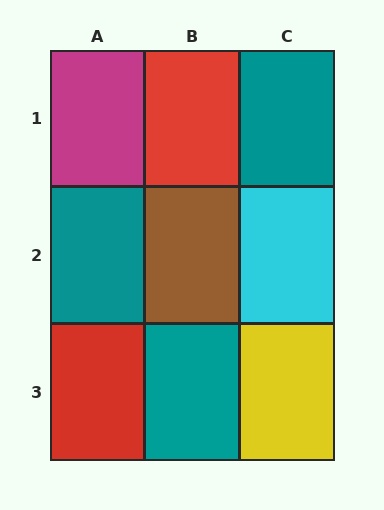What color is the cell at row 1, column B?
Red.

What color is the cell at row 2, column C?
Cyan.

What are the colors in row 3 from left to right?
Red, teal, yellow.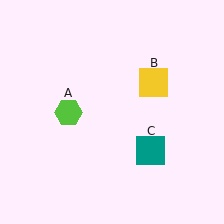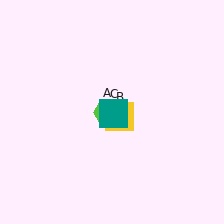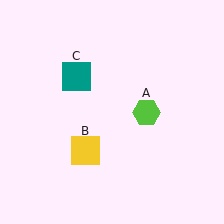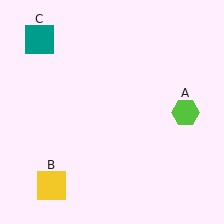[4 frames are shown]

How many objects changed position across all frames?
3 objects changed position: lime hexagon (object A), yellow square (object B), teal square (object C).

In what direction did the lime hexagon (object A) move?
The lime hexagon (object A) moved right.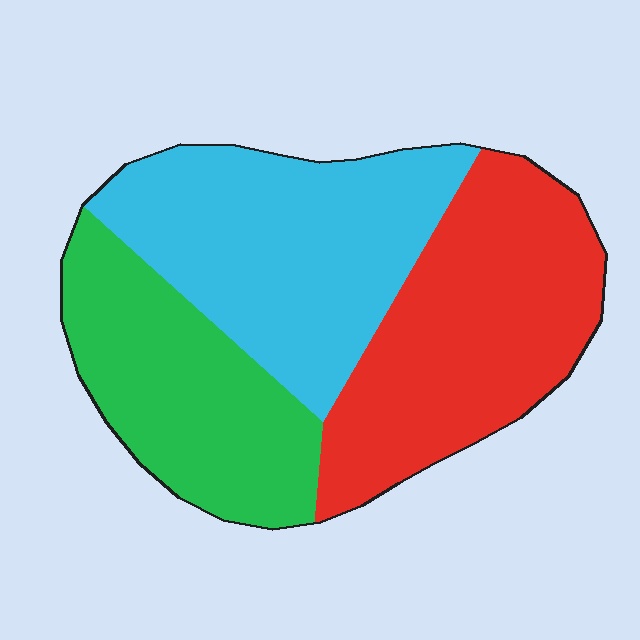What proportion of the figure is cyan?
Cyan covers about 35% of the figure.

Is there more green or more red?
Red.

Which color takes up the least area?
Green, at roughly 30%.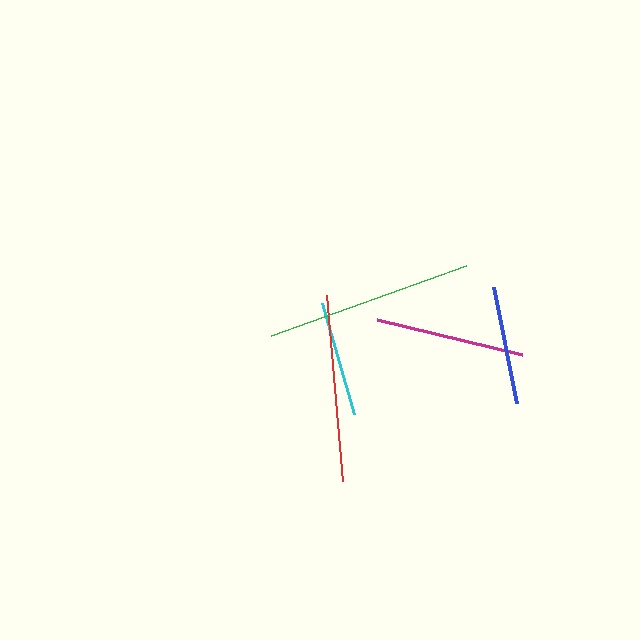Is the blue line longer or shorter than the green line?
The green line is longer than the blue line.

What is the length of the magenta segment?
The magenta segment is approximately 149 pixels long.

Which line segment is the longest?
The green line is the longest at approximately 208 pixels.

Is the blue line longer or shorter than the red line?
The red line is longer than the blue line.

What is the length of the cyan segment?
The cyan segment is approximately 115 pixels long.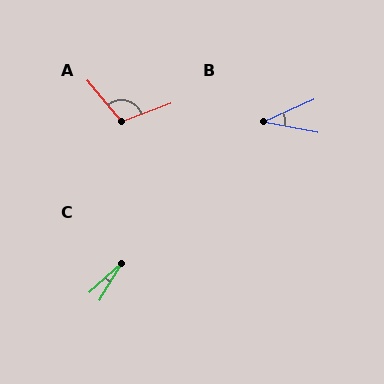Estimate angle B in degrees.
Approximately 35 degrees.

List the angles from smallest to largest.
C (17°), B (35°), A (109°).